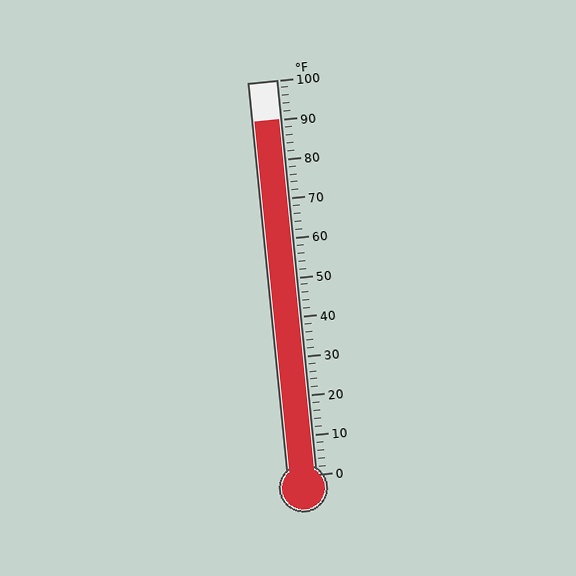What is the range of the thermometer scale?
The thermometer scale ranges from 0°F to 100°F.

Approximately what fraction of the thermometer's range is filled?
The thermometer is filled to approximately 90% of its range.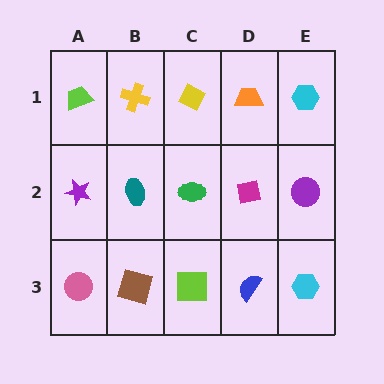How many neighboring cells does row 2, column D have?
4.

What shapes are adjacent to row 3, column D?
A magenta square (row 2, column D), a lime square (row 3, column C), a cyan hexagon (row 3, column E).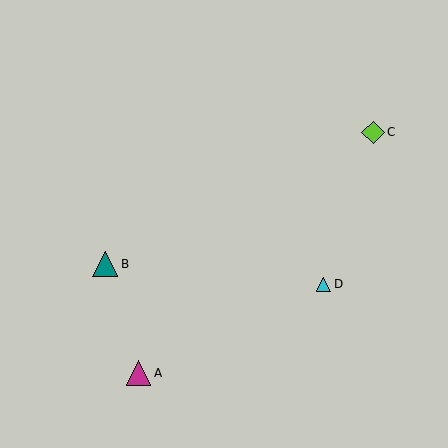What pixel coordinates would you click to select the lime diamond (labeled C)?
Click at (373, 132) to select the lime diamond C.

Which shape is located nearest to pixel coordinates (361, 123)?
The lime diamond (labeled C) at (373, 132) is nearest to that location.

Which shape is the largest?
The teal triangle (labeled B) is the largest.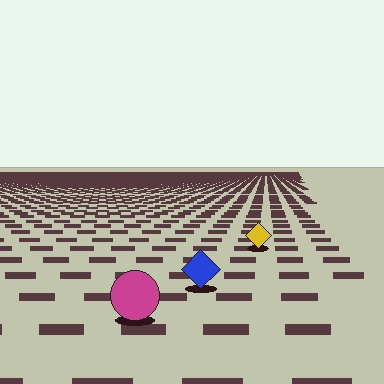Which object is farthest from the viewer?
The yellow diamond is farthest from the viewer. It appears smaller and the ground texture around it is denser.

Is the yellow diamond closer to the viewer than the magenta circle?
No. The magenta circle is closer — you can tell from the texture gradient: the ground texture is coarser near it.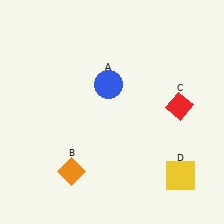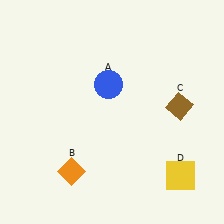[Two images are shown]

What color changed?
The diamond (C) changed from red in Image 1 to brown in Image 2.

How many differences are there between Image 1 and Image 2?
There is 1 difference between the two images.